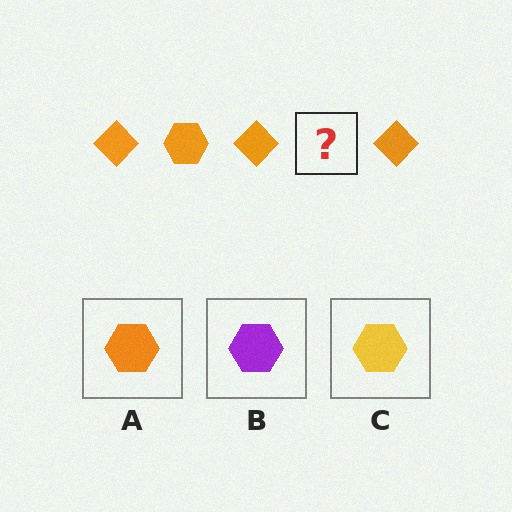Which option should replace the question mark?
Option A.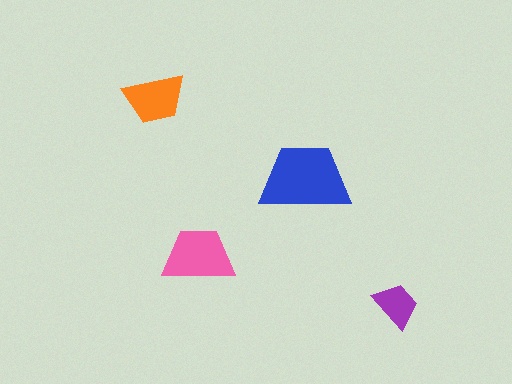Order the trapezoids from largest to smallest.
the blue one, the pink one, the orange one, the purple one.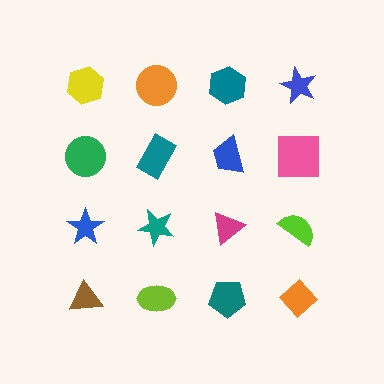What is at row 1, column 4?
A blue star.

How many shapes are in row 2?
4 shapes.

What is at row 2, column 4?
A pink square.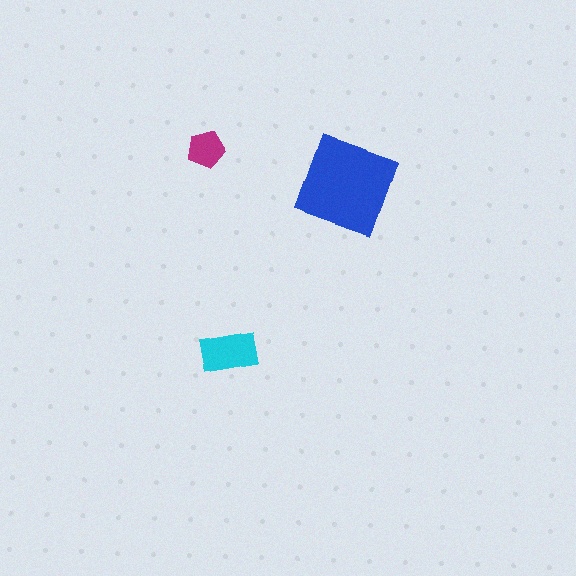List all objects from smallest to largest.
The magenta pentagon, the cyan rectangle, the blue diamond.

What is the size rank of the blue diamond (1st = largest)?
1st.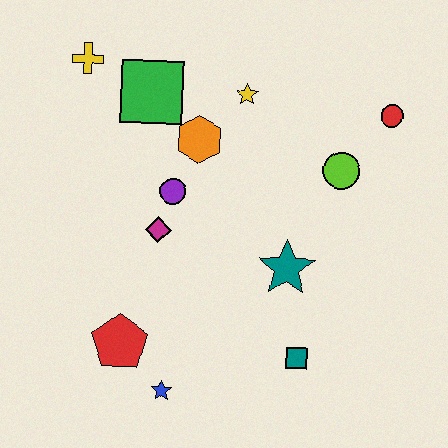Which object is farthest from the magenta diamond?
The red circle is farthest from the magenta diamond.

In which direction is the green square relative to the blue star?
The green square is above the blue star.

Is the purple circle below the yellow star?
Yes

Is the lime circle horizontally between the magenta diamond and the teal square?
No